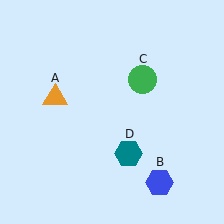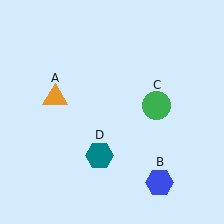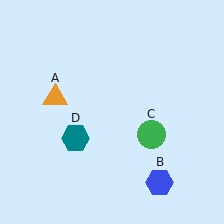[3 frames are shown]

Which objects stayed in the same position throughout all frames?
Orange triangle (object A) and blue hexagon (object B) remained stationary.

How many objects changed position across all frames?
2 objects changed position: green circle (object C), teal hexagon (object D).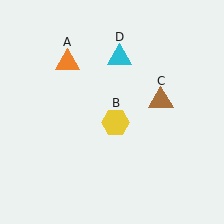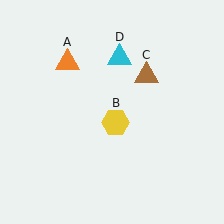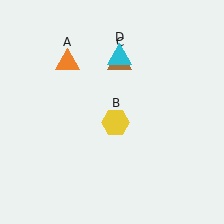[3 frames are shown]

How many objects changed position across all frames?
1 object changed position: brown triangle (object C).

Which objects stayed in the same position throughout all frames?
Orange triangle (object A) and yellow hexagon (object B) and cyan triangle (object D) remained stationary.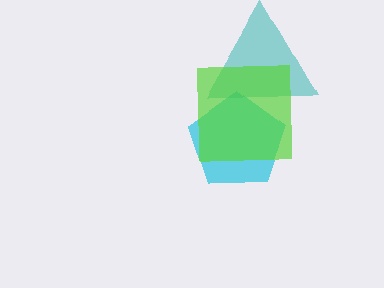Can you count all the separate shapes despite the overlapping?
Yes, there are 3 separate shapes.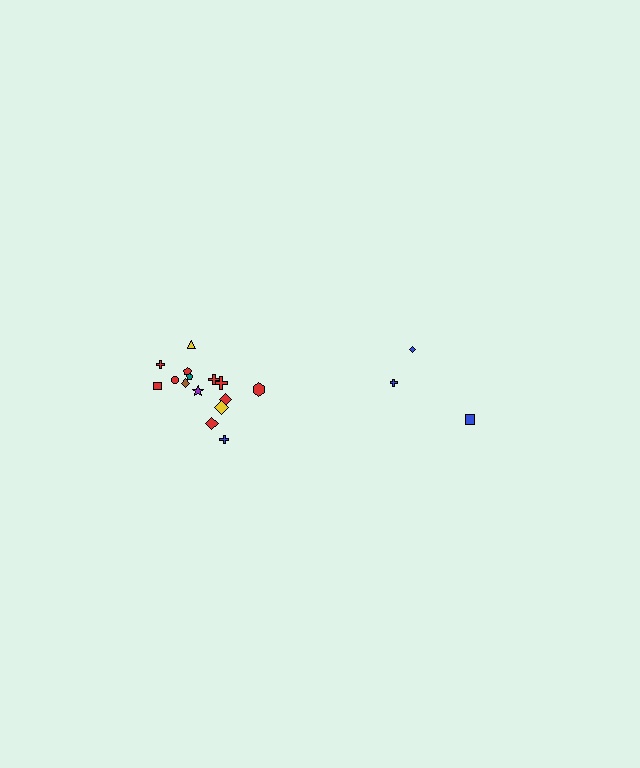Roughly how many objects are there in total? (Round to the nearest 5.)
Roughly 20 objects in total.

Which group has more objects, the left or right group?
The left group.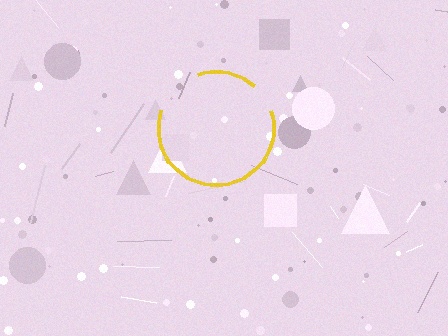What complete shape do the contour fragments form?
The contour fragments form a circle.